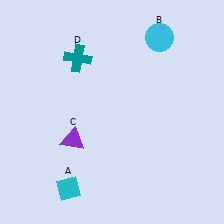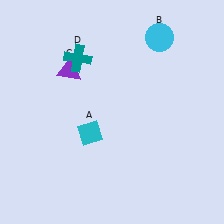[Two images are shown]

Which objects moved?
The objects that moved are: the cyan diamond (A), the purple triangle (C).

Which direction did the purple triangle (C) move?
The purple triangle (C) moved up.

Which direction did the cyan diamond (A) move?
The cyan diamond (A) moved up.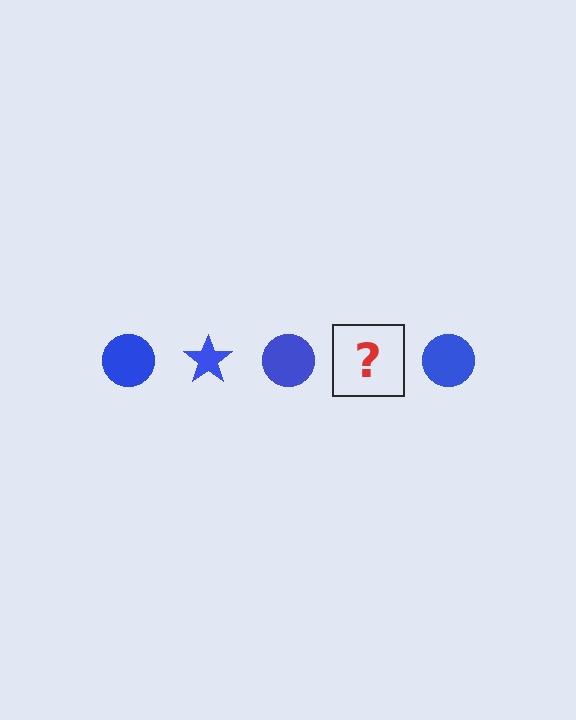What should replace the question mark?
The question mark should be replaced with a blue star.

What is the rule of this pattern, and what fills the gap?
The rule is that the pattern cycles through circle, star shapes in blue. The gap should be filled with a blue star.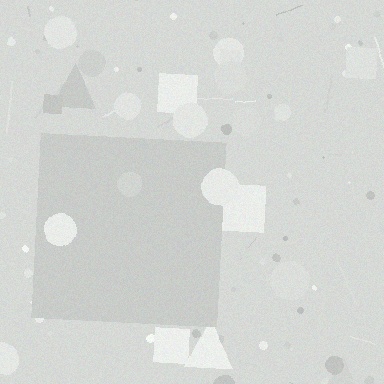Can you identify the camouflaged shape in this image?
The camouflaged shape is a square.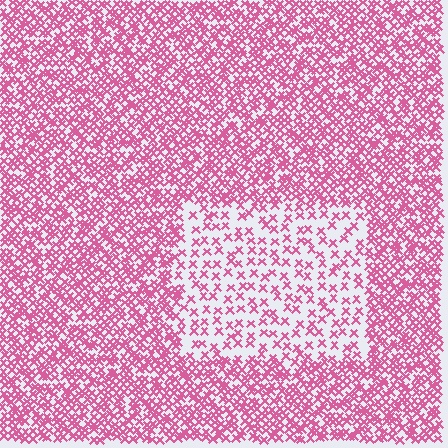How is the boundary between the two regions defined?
The boundary is defined by a change in element density (approximately 2.4x ratio). All elements are the same color, size, and shape.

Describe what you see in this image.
The image contains small pink elements arranged at two different densities. A rectangle-shaped region is visible where the elements are less densely packed than the surrounding area.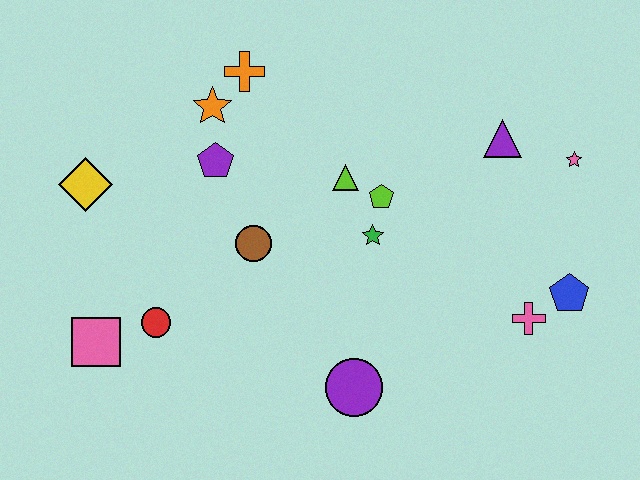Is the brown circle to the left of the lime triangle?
Yes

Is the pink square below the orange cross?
Yes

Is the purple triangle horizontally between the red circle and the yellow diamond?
No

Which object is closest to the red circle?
The pink square is closest to the red circle.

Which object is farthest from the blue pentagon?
The yellow diamond is farthest from the blue pentagon.